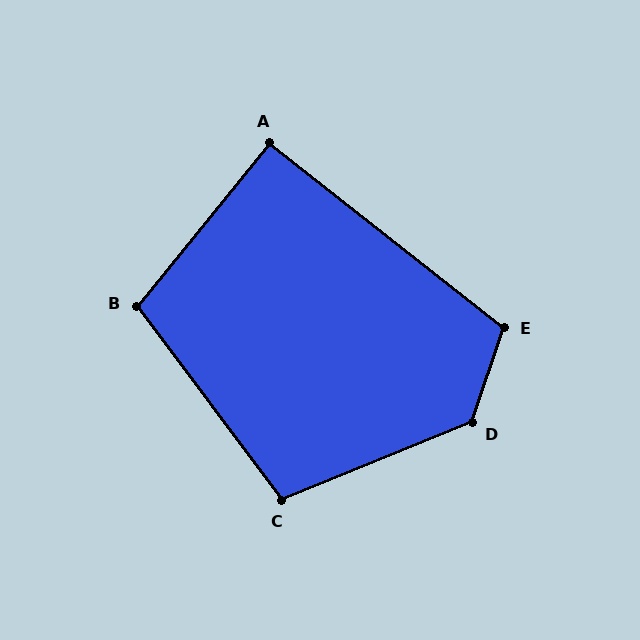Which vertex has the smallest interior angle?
A, at approximately 91 degrees.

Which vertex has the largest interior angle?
D, at approximately 130 degrees.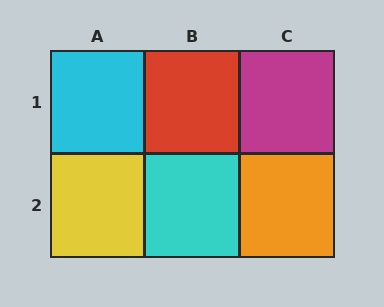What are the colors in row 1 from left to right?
Cyan, red, magenta.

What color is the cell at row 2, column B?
Cyan.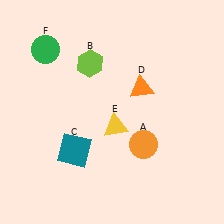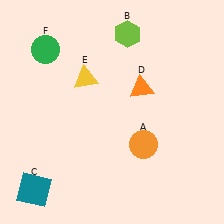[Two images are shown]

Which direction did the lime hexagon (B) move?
The lime hexagon (B) moved right.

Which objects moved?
The objects that moved are: the lime hexagon (B), the teal square (C), the yellow triangle (E).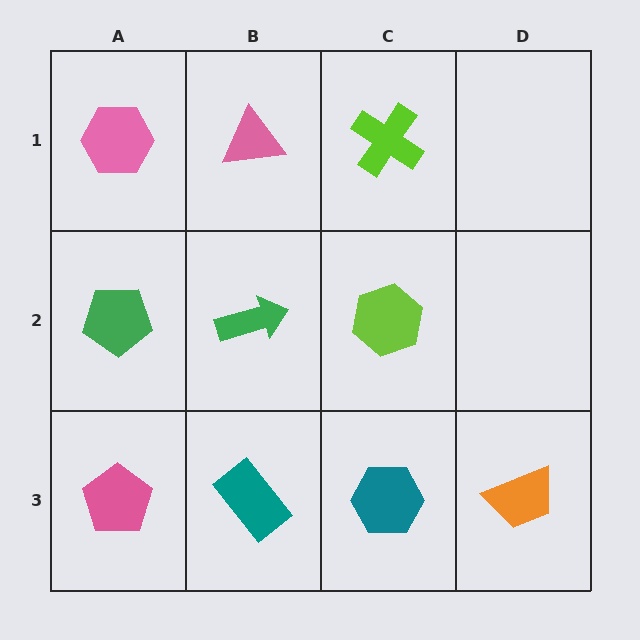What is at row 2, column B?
A green arrow.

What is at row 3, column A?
A pink pentagon.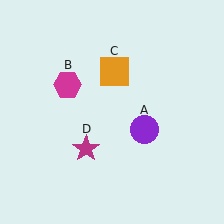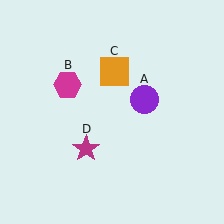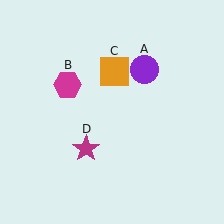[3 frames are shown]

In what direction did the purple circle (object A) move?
The purple circle (object A) moved up.